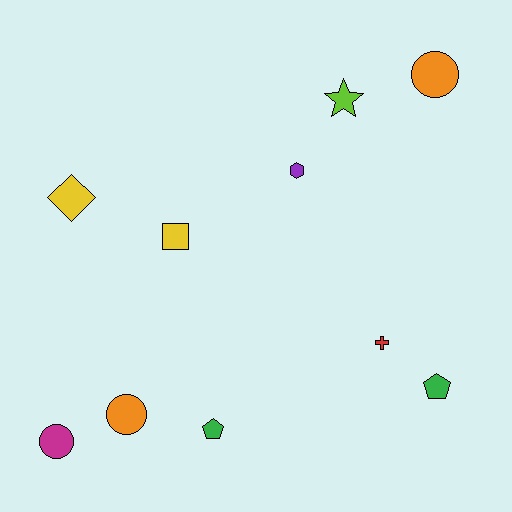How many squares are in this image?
There is 1 square.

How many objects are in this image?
There are 10 objects.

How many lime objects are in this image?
There is 1 lime object.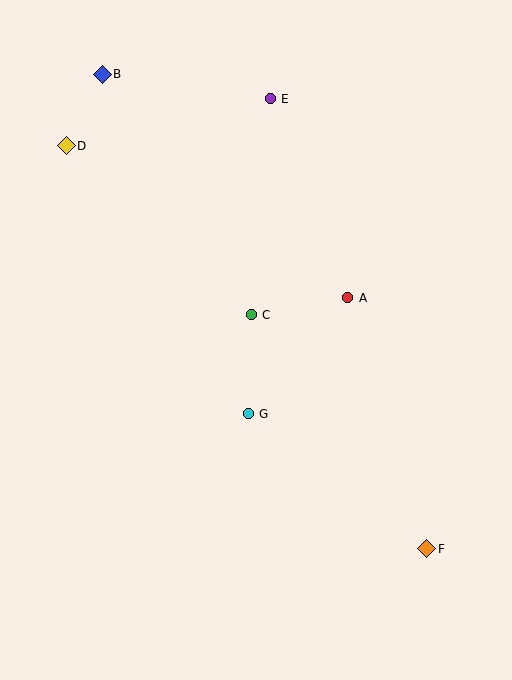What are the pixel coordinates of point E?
Point E is at (270, 99).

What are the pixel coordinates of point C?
Point C is at (251, 315).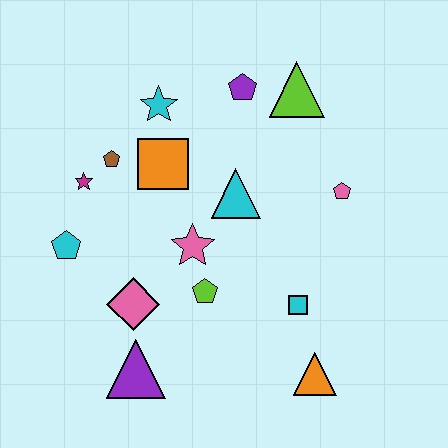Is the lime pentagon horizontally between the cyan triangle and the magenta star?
Yes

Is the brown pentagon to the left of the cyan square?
Yes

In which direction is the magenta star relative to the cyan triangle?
The magenta star is to the left of the cyan triangle.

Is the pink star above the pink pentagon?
No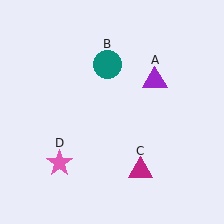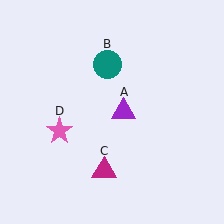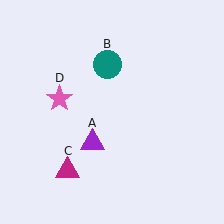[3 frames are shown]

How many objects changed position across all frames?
3 objects changed position: purple triangle (object A), magenta triangle (object C), pink star (object D).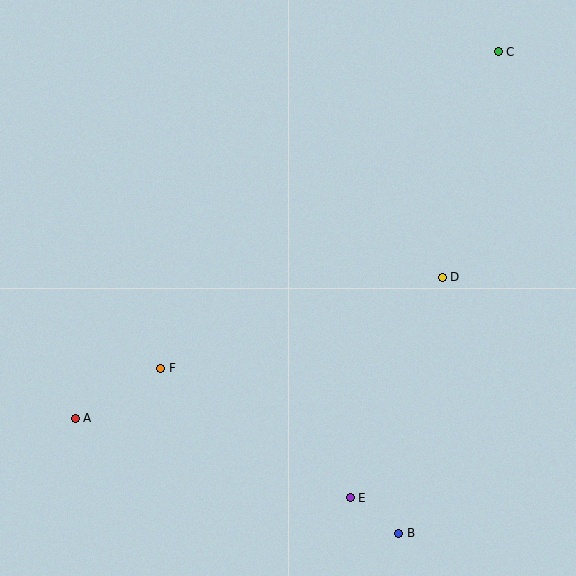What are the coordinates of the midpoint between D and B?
The midpoint between D and B is at (420, 405).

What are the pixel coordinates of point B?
Point B is at (399, 533).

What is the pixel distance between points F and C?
The distance between F and C is 463 pixels.